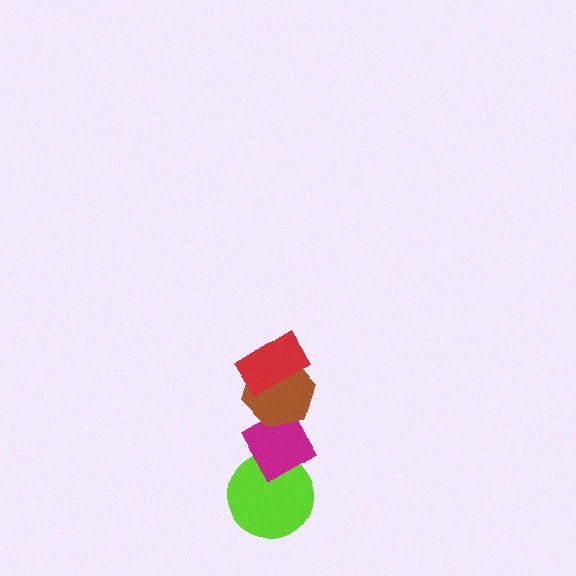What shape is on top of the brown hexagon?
The red rectangle is on top of the brown hexagon.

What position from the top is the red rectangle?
The red rectangle is 1st from the top.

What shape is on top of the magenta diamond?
The brown hexagon is on top of the magenta diamond.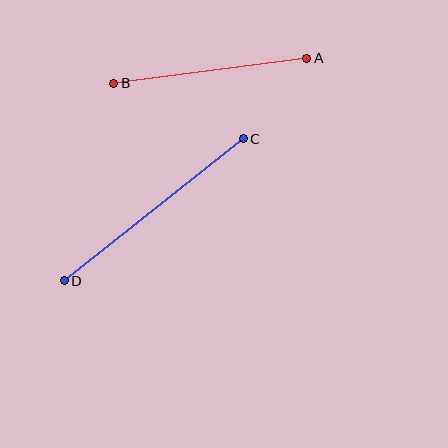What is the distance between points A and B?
The distance is approximately 195 pixels.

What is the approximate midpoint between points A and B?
The midpoint is at approximately (210, 71) pixels.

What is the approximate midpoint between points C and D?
The midpoint is at approximately (154, 210) pixels.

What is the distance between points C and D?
The distance is approximately 229 pixels.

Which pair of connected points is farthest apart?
Points C and D are farthest apart.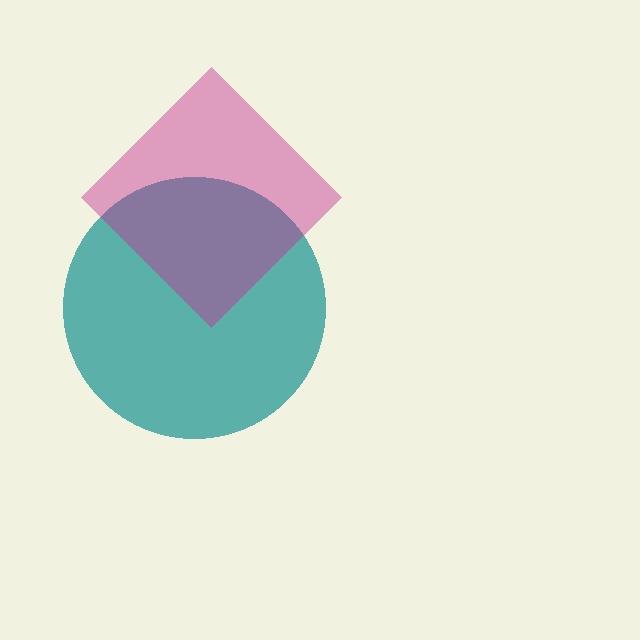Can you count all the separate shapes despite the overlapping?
Yes, there are 2 separate shapes.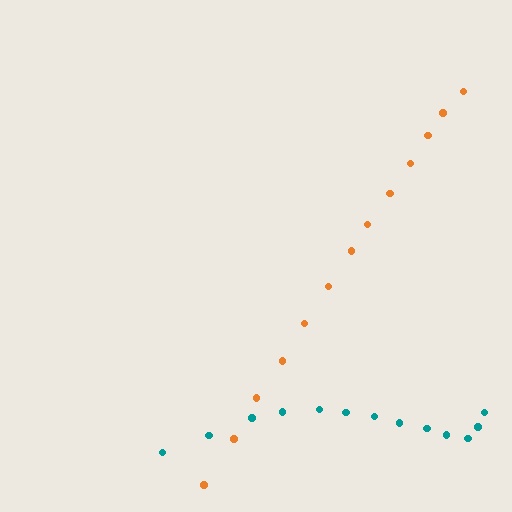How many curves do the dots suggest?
There are 2 distinct paths.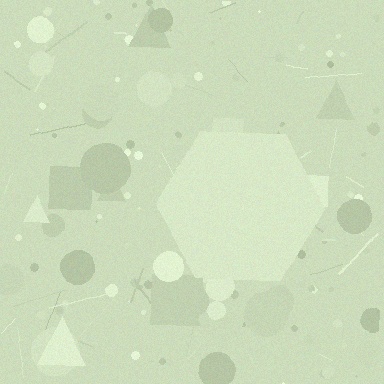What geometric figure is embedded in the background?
A hexagon is embedded in the background.